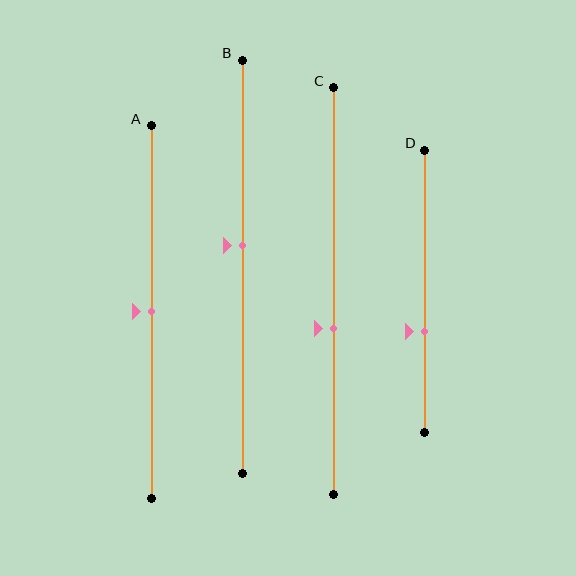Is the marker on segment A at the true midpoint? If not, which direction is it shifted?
Yes, the marker on segment A is at the true midpoint.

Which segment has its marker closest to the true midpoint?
Segment A has its marker closest to the true midpoint.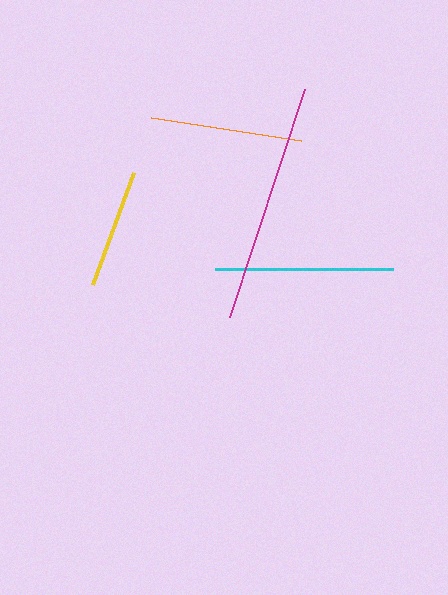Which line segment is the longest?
The magenta line is the longest at approximately 240 pixels.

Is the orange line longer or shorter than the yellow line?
The orange line is longer than the yellow line.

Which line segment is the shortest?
The yellow line is the shortest at approximately 120 pixels.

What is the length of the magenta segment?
The magenta segment is approximately 240 pixels long.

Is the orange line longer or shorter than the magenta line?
The magenta line is longer than the orange line.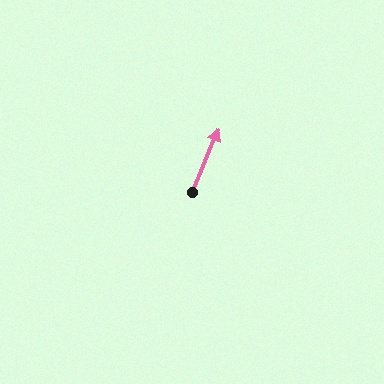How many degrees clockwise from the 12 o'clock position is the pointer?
Approximately 23 degrees.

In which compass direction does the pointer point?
Northeast.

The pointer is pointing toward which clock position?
Roughly 1 o'clock.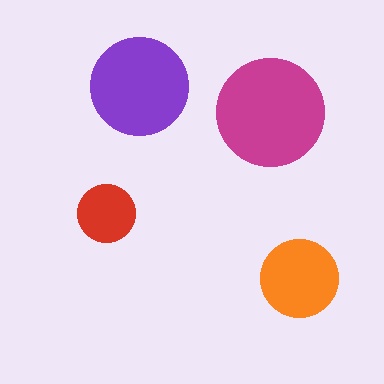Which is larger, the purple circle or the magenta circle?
The magenta one.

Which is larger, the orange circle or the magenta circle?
The magenta one.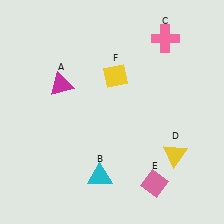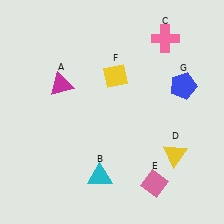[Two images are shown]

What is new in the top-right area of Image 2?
A blue pentagon (G) was added in the top-right area of Image 2.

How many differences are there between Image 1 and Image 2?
There is 1 difference between the two images.